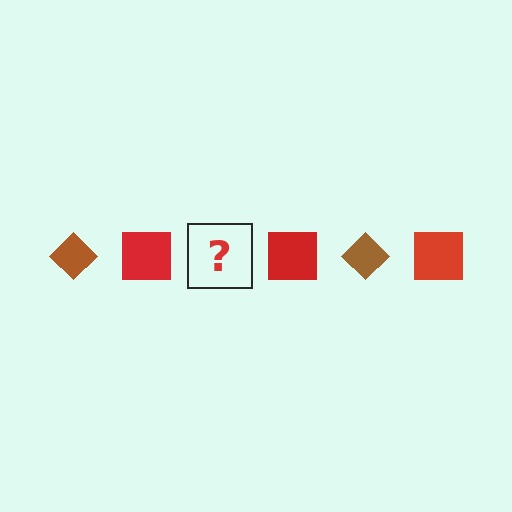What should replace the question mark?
The question mark should be replaced with a brown diamond.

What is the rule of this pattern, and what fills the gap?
The rule is that the pattern alternates between brown diamond and red square. The gap should be filled with a brown diamond.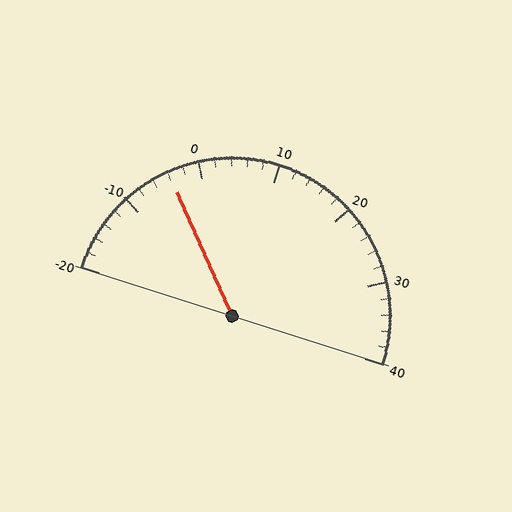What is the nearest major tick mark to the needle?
The nearest major tick mark is 0.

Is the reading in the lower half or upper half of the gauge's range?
The reading is in the lower half of the range (-20 to 40).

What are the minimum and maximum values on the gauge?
The gauge ranges from -20 to 40.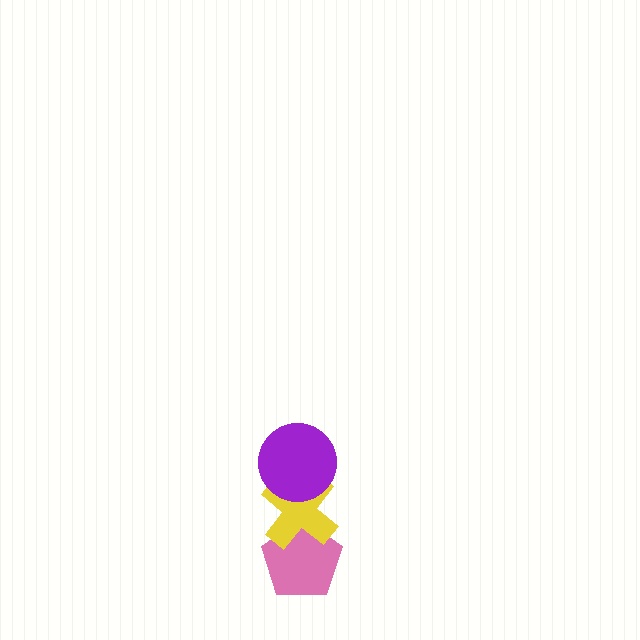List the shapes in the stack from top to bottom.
From top to bottom: the purple circle, the yellow cross, the pink pentagon.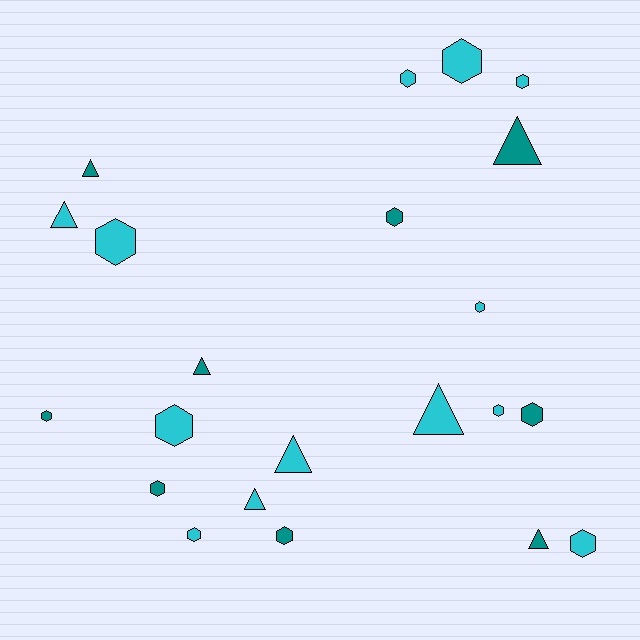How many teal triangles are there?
There are 4 teal triangles.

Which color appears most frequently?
Cyan, with 13 objects.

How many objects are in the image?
There are 22 objects.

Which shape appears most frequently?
Hexagon, with 14 objects.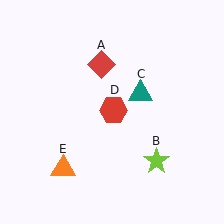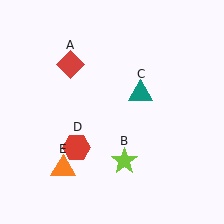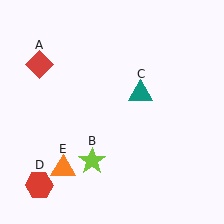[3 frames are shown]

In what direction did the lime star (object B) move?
The lime star (object B) moved left.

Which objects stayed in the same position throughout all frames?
Teal triangle (object C) and orange triangle (object E) remained stationary.